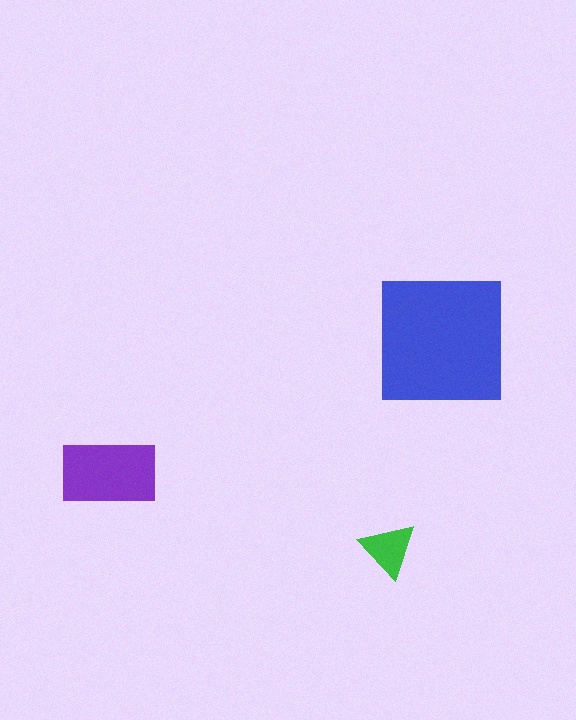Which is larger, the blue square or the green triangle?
The blue square.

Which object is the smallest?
The green triangle.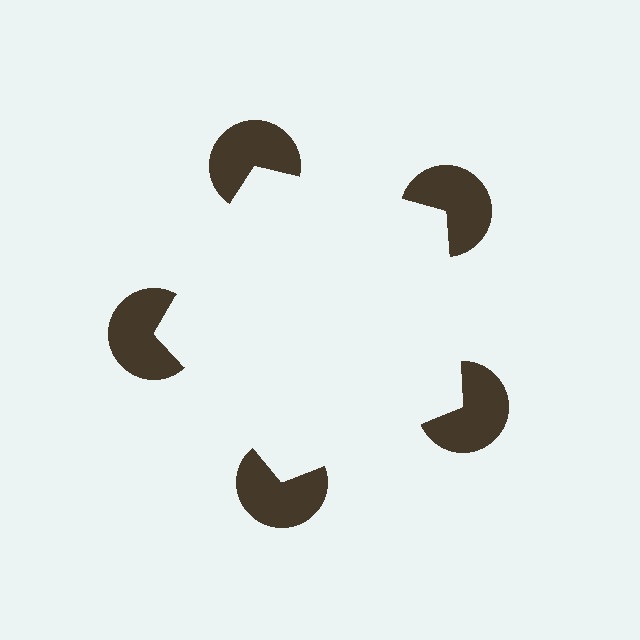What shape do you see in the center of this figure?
An illusory pentagon — its edges are inferred from the aligned wedge cuts in the pac-man discs, not physically drawn.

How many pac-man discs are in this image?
There are 5 — one at each vertex of the illusory pentagon.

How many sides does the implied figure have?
5 sides.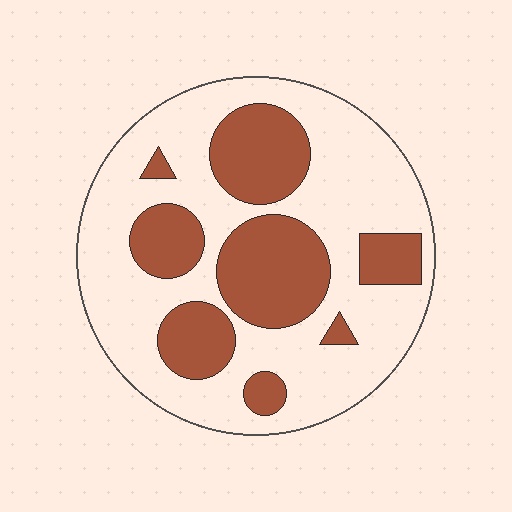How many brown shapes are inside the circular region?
8.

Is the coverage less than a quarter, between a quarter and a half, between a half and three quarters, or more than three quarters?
Between a quarter and a half.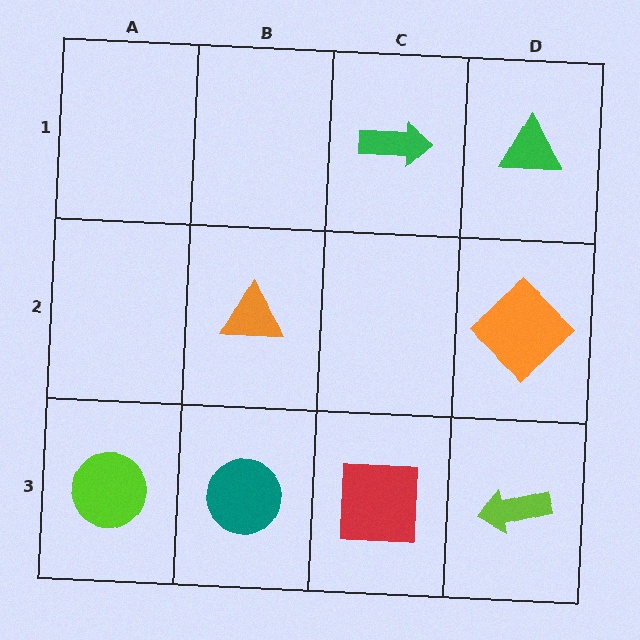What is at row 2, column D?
An orange diamond.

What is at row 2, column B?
An orange triangle.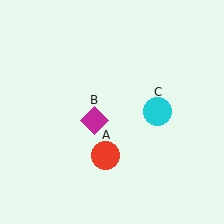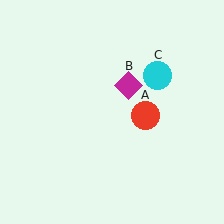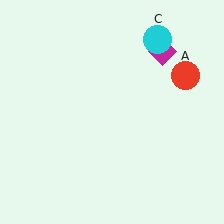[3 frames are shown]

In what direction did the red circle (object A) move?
The red circle (object A) moved up and to the right.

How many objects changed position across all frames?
3 objects changed position: red circle (object A), magenta diamond (object B), cyan circle (object C).